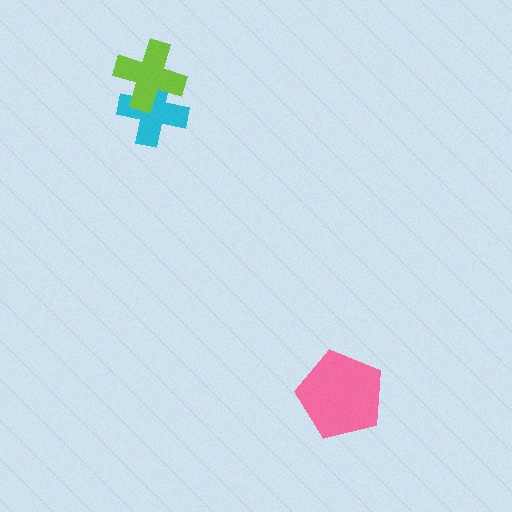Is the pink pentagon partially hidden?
No, no other shape covers it.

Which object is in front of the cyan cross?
The lime cross is in front of the cyan cross.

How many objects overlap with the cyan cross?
1 object overlaps with the cyan cross.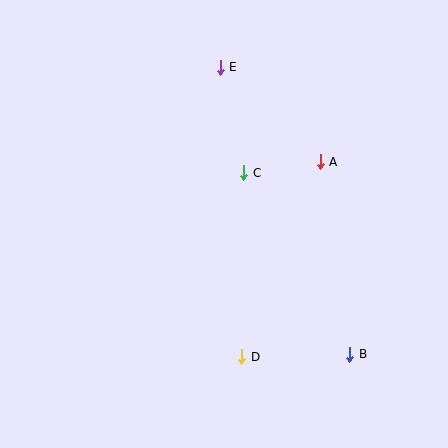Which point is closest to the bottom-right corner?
Point B is closest to the bottom-right corner.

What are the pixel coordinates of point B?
Point B is at (350, 354).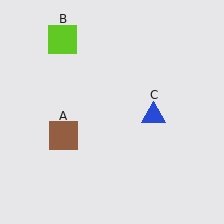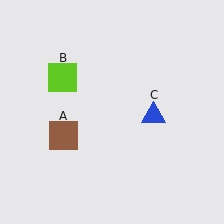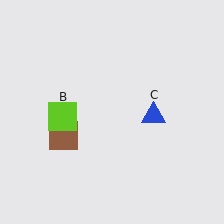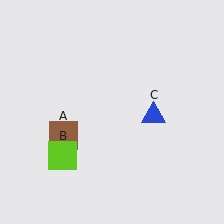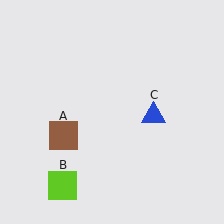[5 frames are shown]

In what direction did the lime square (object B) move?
The lime square (object B) moved down.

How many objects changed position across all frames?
1 object changed position: lime square (object B).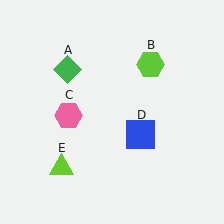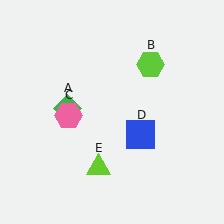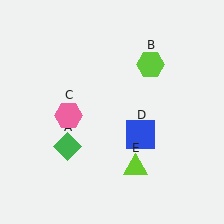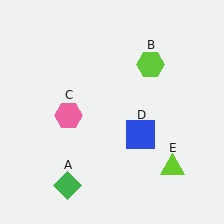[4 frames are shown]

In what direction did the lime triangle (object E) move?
The lime triangle (object E) moved right.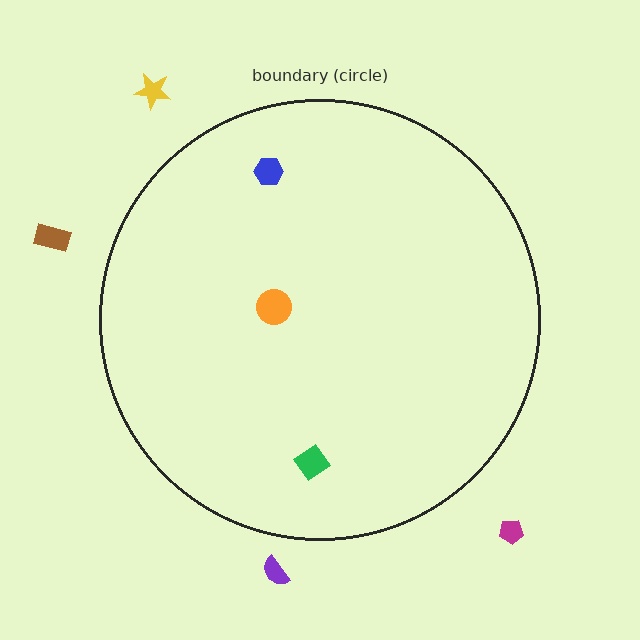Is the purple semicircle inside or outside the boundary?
Outside.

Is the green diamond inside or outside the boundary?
Inside.